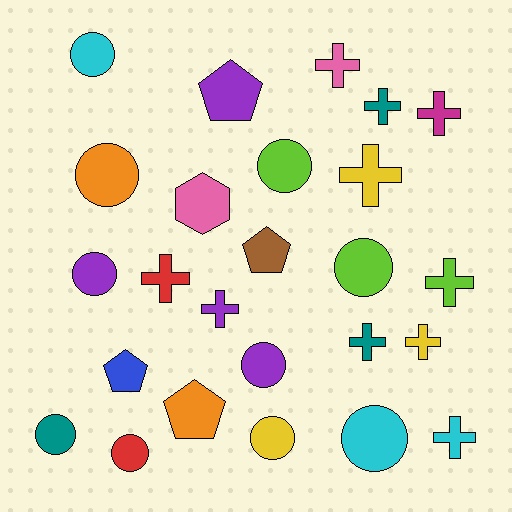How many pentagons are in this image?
There are 4 pentagons.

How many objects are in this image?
There are 25 objects.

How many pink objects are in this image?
There are 2 pink objects.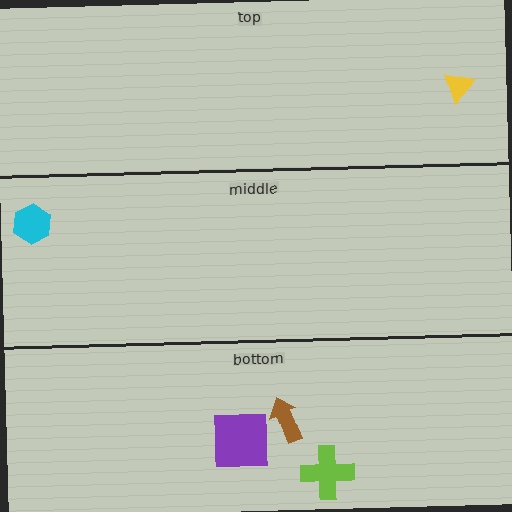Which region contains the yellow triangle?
The top region.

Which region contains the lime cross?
The bottom region.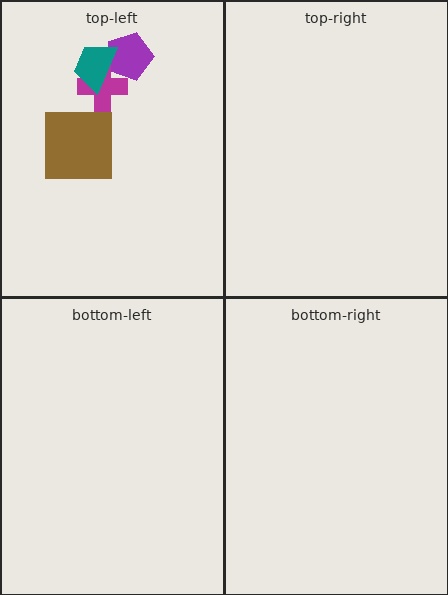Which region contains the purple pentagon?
The top-left region.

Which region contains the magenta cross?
The top-left region.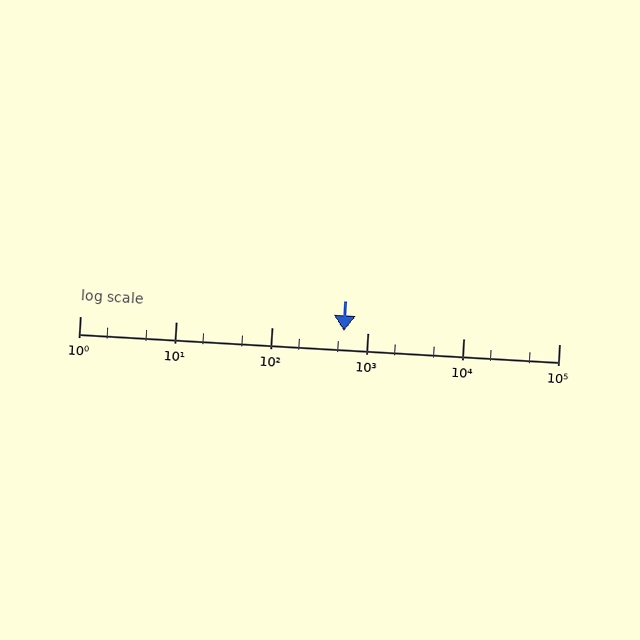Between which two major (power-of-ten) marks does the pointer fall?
The pointer is between 100 and 1000.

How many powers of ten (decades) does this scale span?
The scale spans 5 decades, from 1 to 100000.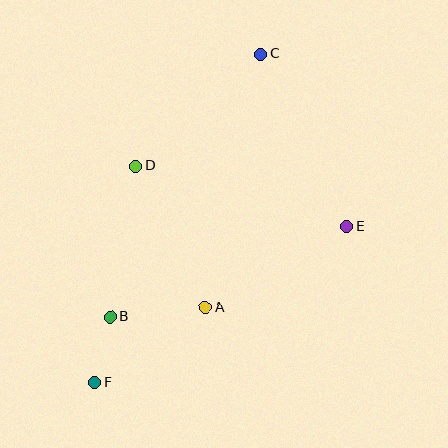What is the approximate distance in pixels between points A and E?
The distance between A and E is approximately 163 pixels.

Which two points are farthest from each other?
Points C and F are farthest from each other.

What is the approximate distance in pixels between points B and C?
The distance between B and C is approximately 303 pixels.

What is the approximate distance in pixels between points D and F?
The distance between D and F is approximately 220 pixels.